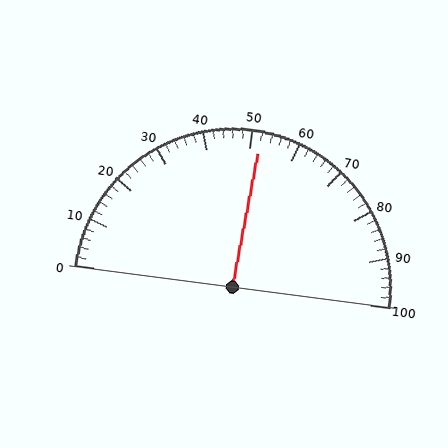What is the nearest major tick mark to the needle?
The nearest major tick mark is 50.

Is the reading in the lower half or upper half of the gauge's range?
The reading is in the upper half of the range (0 to 100).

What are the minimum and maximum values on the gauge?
The gauge ranges from 0 to 100.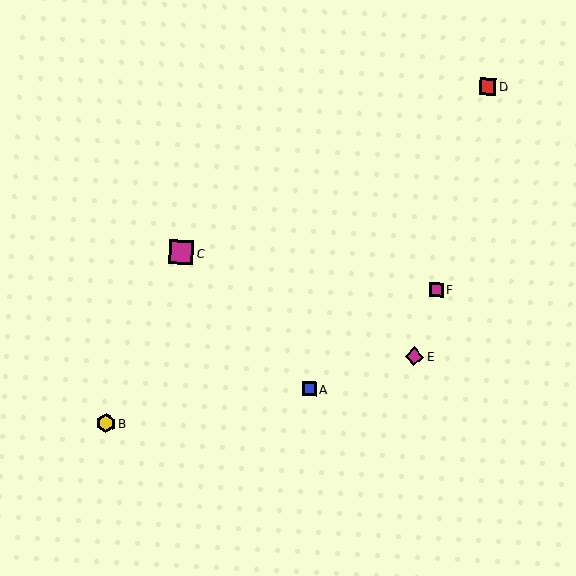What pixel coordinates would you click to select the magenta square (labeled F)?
Click at (437, 290) to select the magenta square F.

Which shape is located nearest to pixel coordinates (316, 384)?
The blue square (labeled A) at (309, 389) is nearest to that location.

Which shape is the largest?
The magenta square (labeled C) is the largest.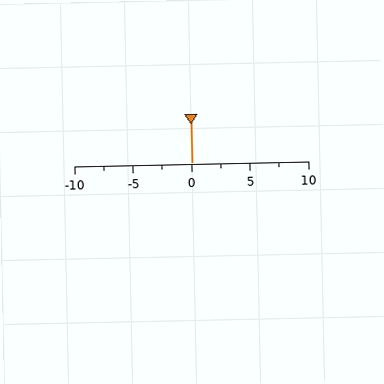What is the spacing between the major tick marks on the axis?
The major ticks are spaced 5 apart.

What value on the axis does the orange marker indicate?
The marker indicates approximately 0.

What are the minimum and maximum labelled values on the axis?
The axis runs from -10 to 10.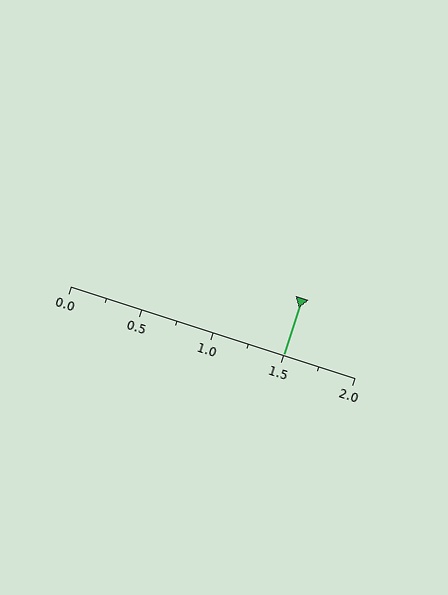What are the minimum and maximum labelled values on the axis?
The axis runs from 0.0 to 2.0.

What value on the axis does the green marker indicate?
The marker indicates approximately 1.5.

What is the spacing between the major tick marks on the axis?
The major ticks are spaced 0.5 apart.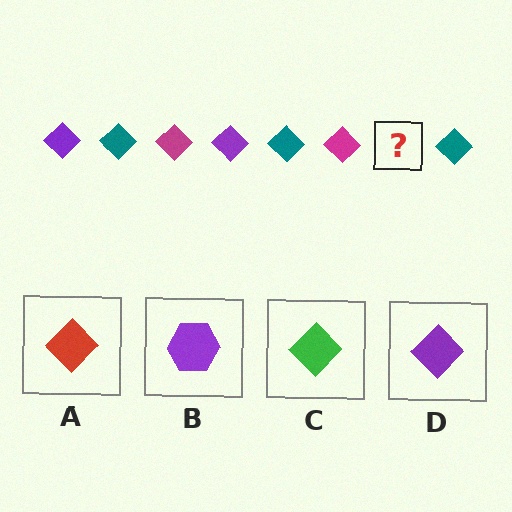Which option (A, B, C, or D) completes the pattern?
D.